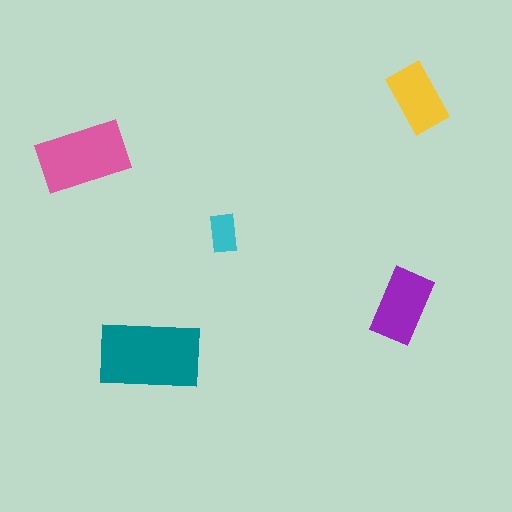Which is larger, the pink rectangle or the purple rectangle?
The pink one.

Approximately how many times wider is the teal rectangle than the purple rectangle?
About 1.5 times wider.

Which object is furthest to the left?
The pink rectangle is leftmost.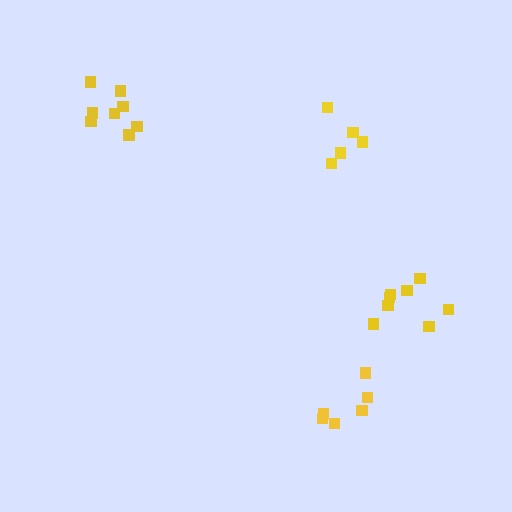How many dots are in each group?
Group 1: 8 dots, Group 2: 5 dots, Group 3: 8 dots, Group 4: 6 dots (27 total).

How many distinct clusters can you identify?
There are 4 distinct clusters.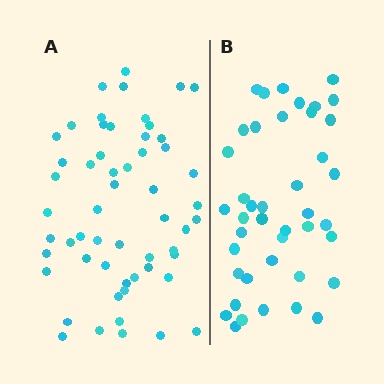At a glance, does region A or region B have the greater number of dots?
Region A (the left region) has more dots.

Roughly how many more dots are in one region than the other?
Region A has approximately 15 more dots than region B.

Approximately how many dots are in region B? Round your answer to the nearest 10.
About 40 dots. (The exact count is 42, which rounds to 40.)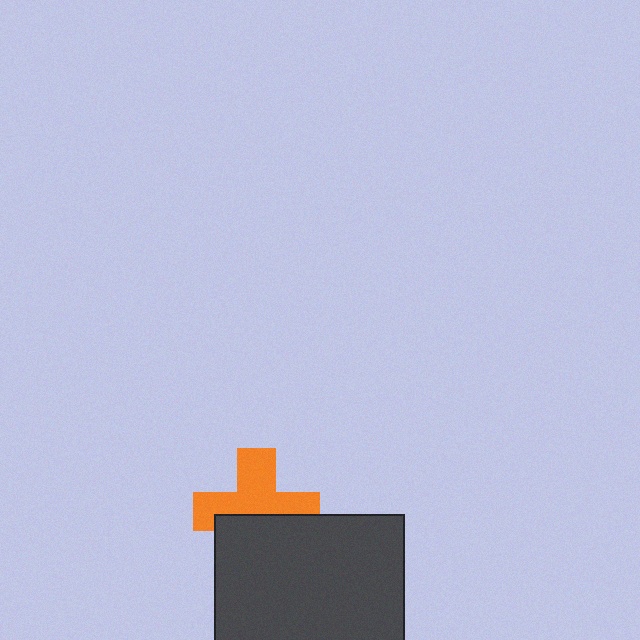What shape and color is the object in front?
The object in front is a dark gray rectangle.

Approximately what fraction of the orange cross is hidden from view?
Roughly 43% of the orange cross is hidden behind the dark gray rectangle.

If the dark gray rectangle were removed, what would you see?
You would see the complete orange cross.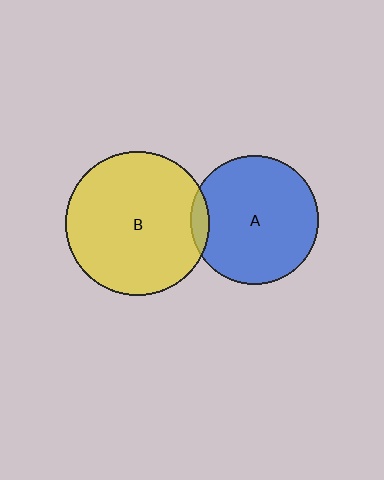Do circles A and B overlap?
Yes.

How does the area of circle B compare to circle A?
Approximately 1.3 times.